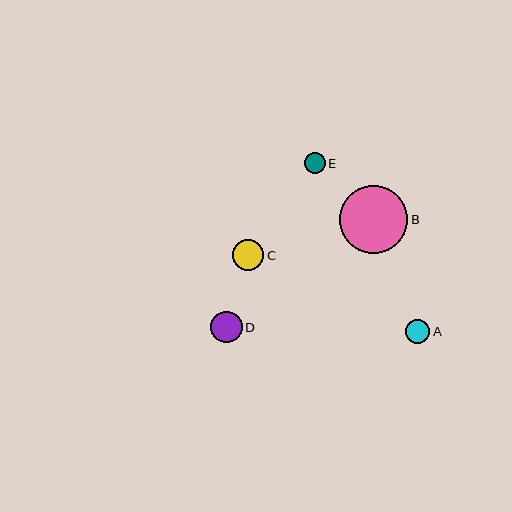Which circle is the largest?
Circle B is the largest with a size of approximately 68 pixels.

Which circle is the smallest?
Circle E is the smallest with a size of approximately 20 pixels.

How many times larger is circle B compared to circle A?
Circle B is approximately 2.9 times the size of circle A.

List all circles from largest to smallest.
From largest to smallest: B, D, C, A, E.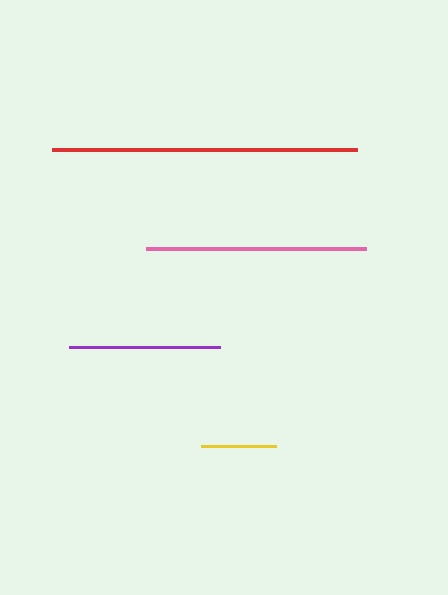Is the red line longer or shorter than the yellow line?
The red line is longer than the yellow line.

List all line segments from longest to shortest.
From longest to shortest: red, pink, purple, yellow.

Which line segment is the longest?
The red line is the longest at approximately 305 pixels.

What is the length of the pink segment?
The pink segment is approximately 220 pixels long.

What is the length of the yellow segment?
The yellow segment is approximately 75 pixels long.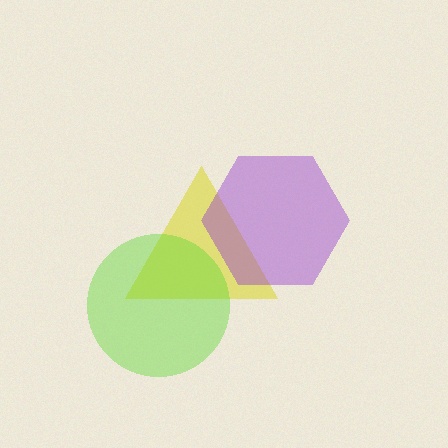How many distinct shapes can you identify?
There are 3 distinct shapes: a yellow triangle, a purple hexagon, a lime circle.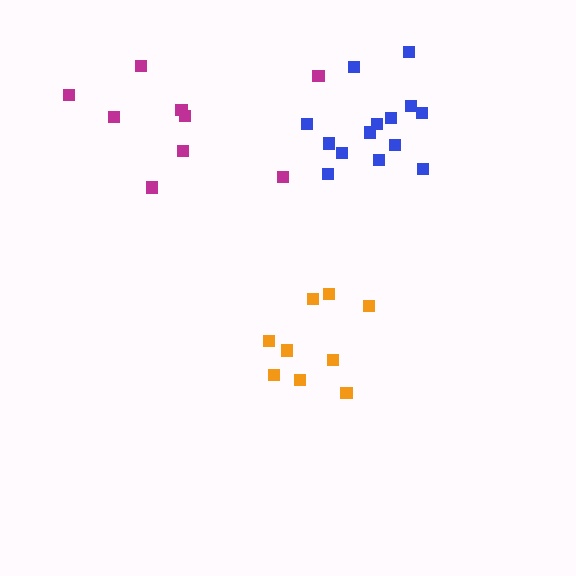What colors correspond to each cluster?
The clusters are colored: magenta, orange, blue.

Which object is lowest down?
The orange cluster is bottommost.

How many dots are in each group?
Group 1: 9 dots, Group 2: 9 dots, Group 3: 14 dots (32 total).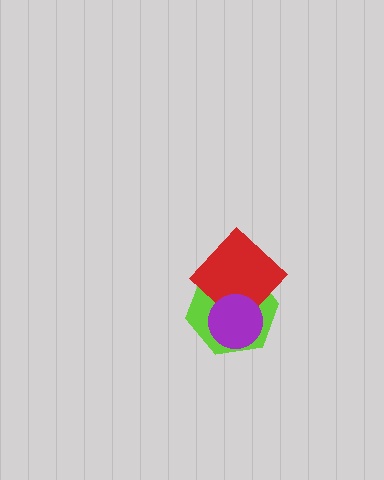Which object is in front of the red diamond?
The purple circle is in front of the red diamond.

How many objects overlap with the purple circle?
2 objects overlap with the purple circle.